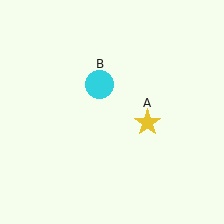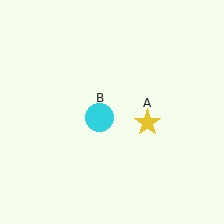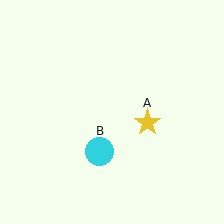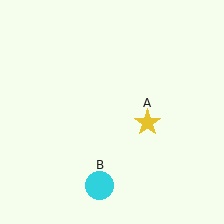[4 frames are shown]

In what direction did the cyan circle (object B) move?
The cyan circle (object B) moved down.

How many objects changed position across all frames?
1 object changed position: cyan circle (object B).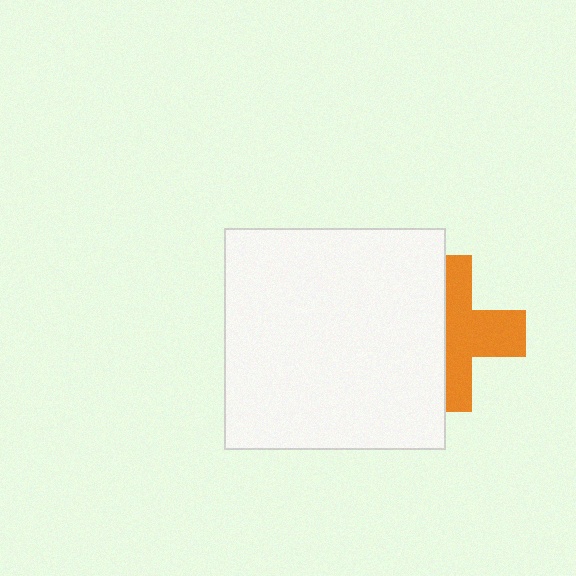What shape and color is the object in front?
The object in front is a white square.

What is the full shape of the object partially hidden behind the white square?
The partially hidden object is an orange cross.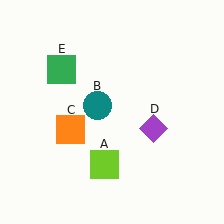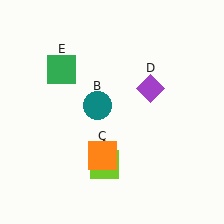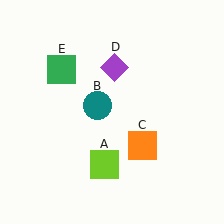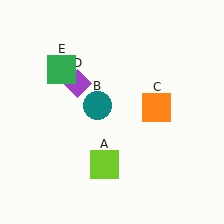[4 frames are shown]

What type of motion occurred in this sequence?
The orange square (object C), purple diamond (object D) rotated counterclockwise around the center of the scene.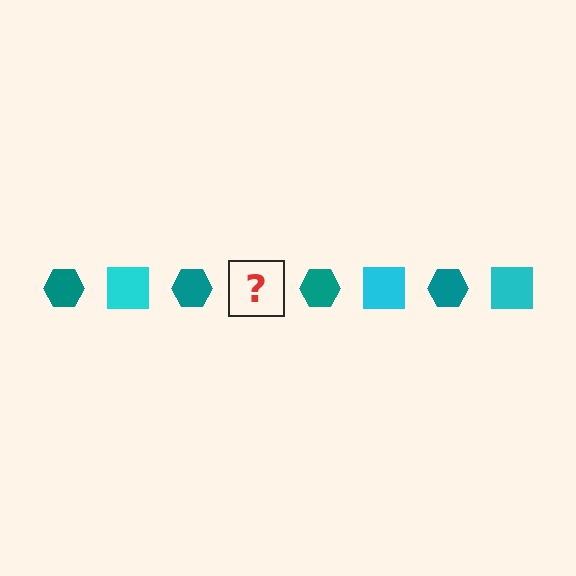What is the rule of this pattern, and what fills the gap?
The rule is that the pattern alternates between teal hexagon and cyan square. The gap should be filled with a cyan square.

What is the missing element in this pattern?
The missing element is a cyan square.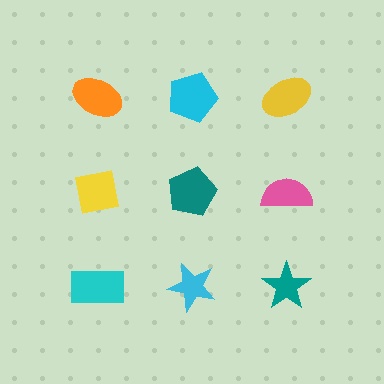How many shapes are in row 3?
3 shapes.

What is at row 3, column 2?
A cyan star.